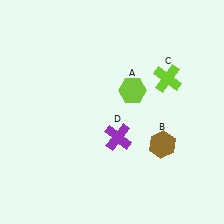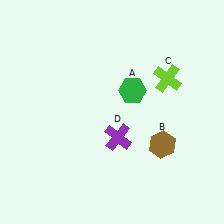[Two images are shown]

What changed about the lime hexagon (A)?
In Image 1, A is lime. In Image 2, it changed to green.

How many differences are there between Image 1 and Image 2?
There is 1 difference between the two images.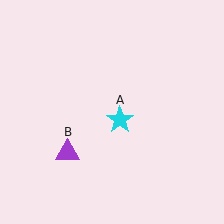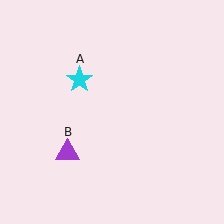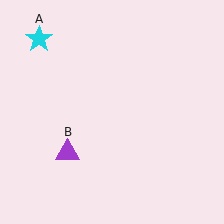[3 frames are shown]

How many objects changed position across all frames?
1 object changed position: cyan star (object A).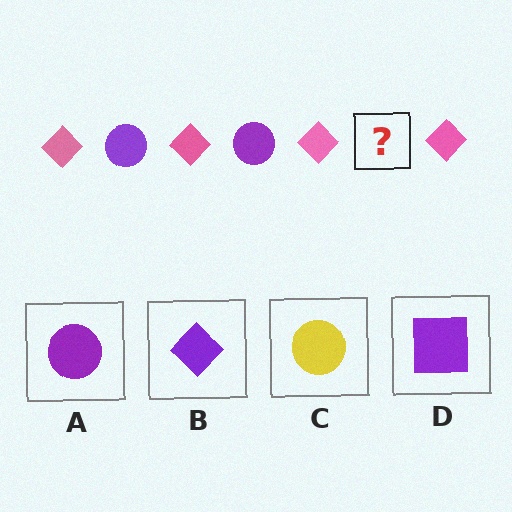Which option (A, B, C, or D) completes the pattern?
A.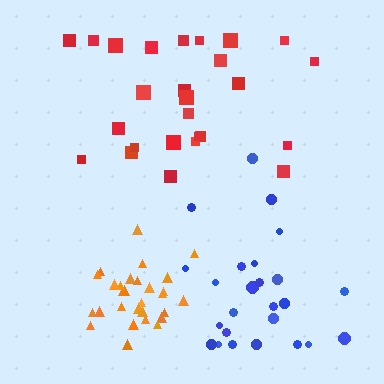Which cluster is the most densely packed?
Orange.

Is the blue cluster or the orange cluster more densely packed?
Orange.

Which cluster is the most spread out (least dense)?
Blue.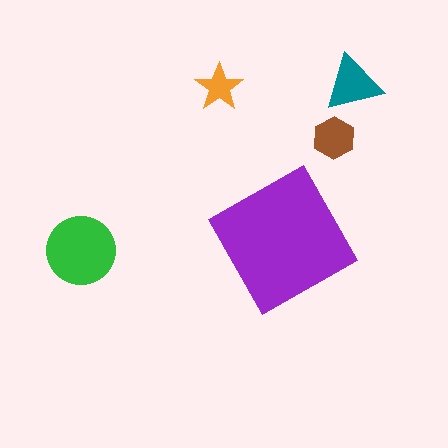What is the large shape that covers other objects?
A purple diamond.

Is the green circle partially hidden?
No, the green circle is fully visible.